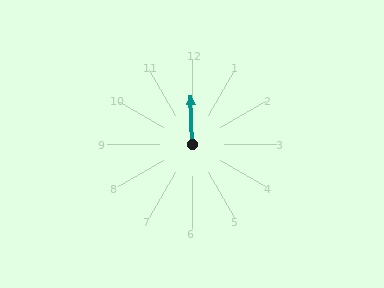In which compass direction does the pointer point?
North.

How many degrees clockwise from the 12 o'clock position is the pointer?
Approximately 358 degrees.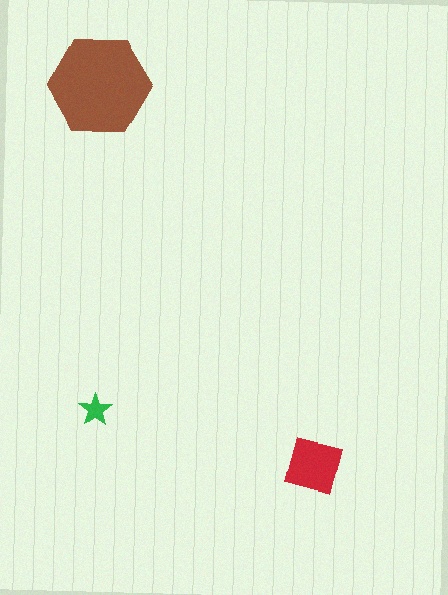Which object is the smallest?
The green star.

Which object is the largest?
The brown hexagon.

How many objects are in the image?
There are 3 objects in the image.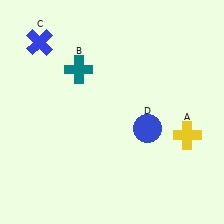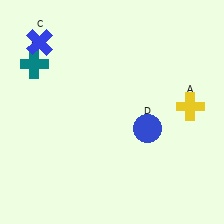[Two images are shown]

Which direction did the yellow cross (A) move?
The yellow cross (A) moved up.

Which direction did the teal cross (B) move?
The teal cross (B) moved left.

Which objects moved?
The objects that moved are: the yellow cross (A), the teal cross (B).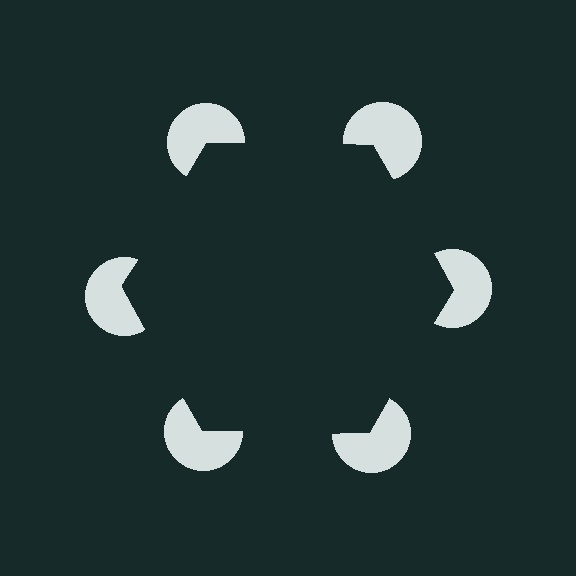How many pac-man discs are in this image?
There are 6 — one at each vertex of the illusory hexagon.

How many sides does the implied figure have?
6 sides.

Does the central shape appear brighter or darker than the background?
It typically appears slightly darker than the background, even though no actual brightness change is drawn.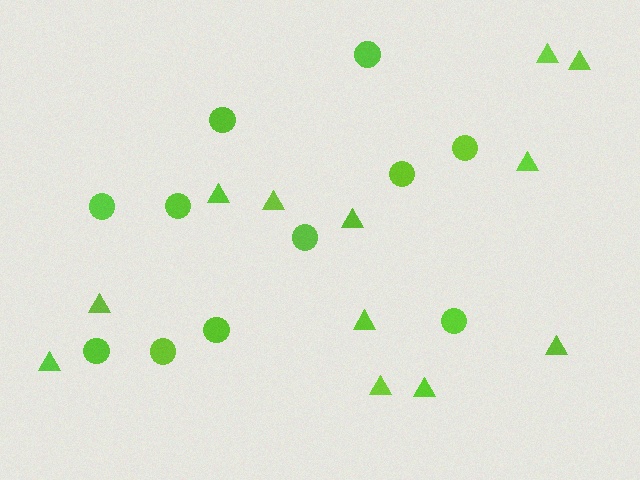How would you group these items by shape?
There are 2 groups: one group of circles (11) and one group of triangles (12).